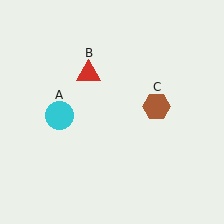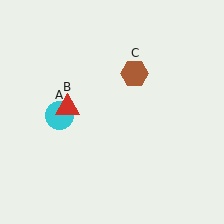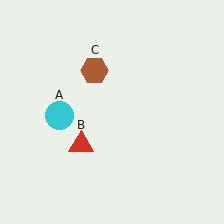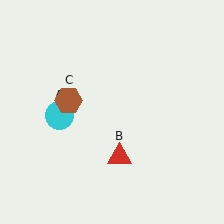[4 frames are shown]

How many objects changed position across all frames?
2 objects changed position: red triangle (object B), brown hexagon (object C).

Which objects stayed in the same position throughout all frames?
Cyan circle (object A) remained stationary.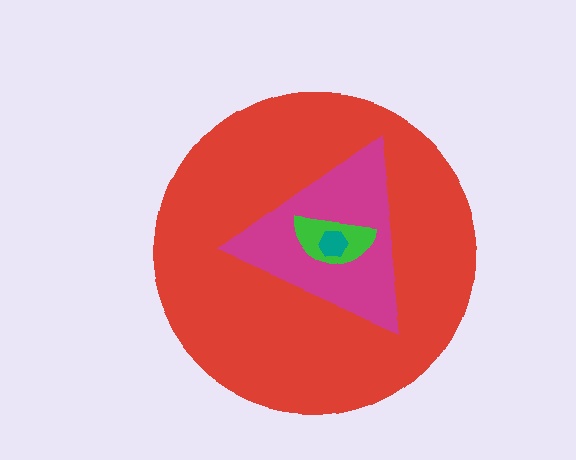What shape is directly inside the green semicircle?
The teal hexagon.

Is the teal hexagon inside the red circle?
Yes.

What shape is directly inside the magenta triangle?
The green semicircle.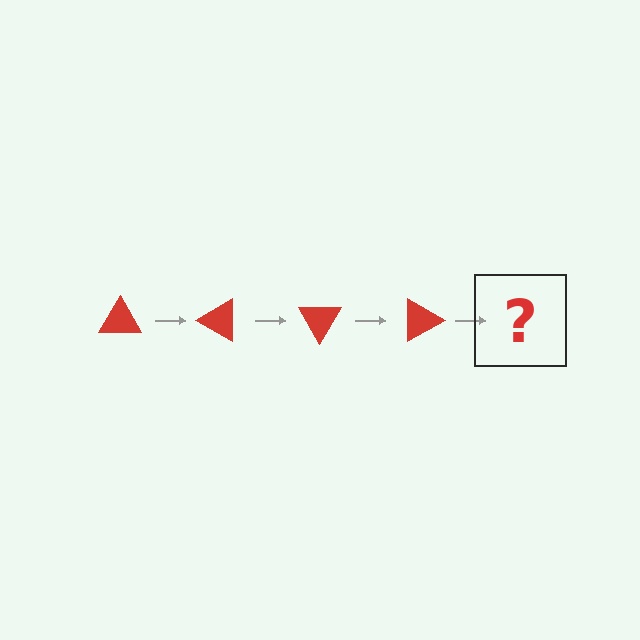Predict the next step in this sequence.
The next step is a red triangle rotated 120 degrees.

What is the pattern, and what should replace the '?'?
The pattern is that the triangle rotates 30 degrees each step. The '?' should be a red triangle rotated 120 degrees.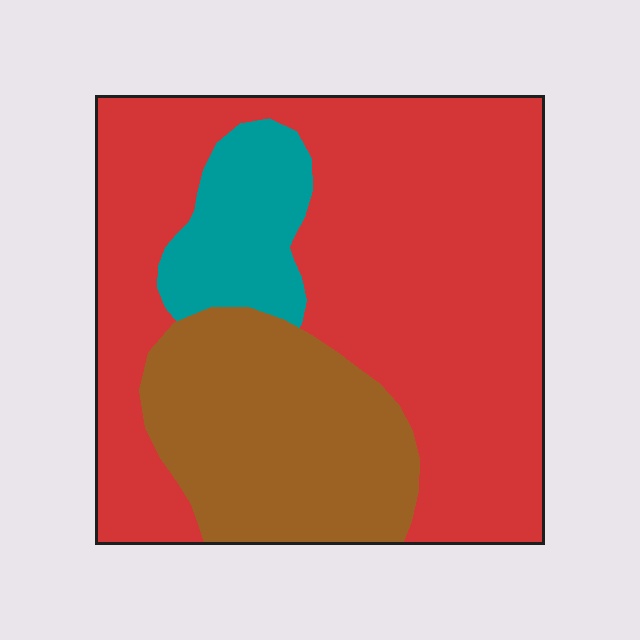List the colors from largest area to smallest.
From largest to smallest: red, brown, teal.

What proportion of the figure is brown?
Brown covers around 25% of the figure.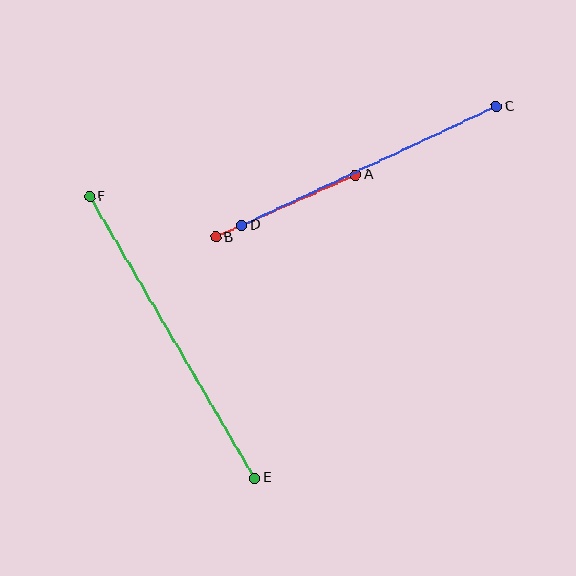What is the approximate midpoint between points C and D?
The midpoint is at approximately (369, 166) pixels.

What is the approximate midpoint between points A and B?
The midpoint is at approximately (286, 206) pixels.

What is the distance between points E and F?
The distance is approximately 326 pixels.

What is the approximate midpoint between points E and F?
The midpoint is at approximately (172, 337) pixels.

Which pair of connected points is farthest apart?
Points E and F are farthest apart.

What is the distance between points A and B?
The distance is approximately 153 pixels.